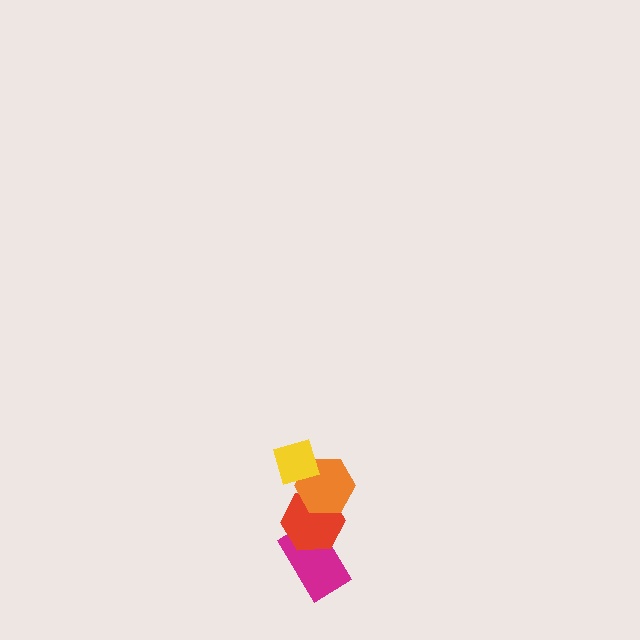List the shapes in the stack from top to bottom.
From top to bottom: the yellow diamond, the orange hexagon, the red hexagon, the magenta rectangle.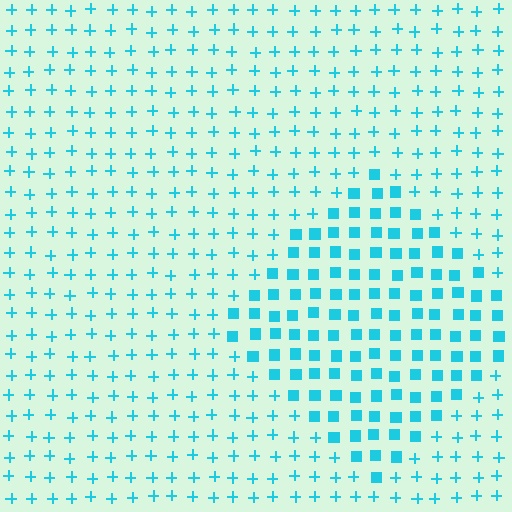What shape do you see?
I see a diamond.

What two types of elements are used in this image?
The image uses squares inside the diamond region and plus signs outside it.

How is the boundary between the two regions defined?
The boundary is defined by a change in element shape: squares inside vs. plus signs outside. All elements share the same color and spacing.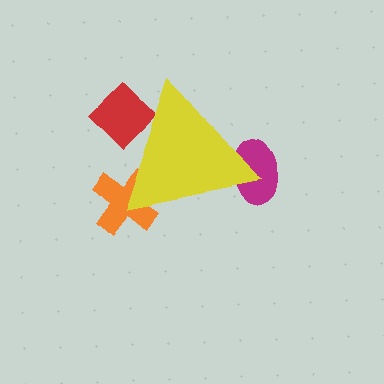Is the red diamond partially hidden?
Yes, the red diamond is partially hidden behind the yellow triangle.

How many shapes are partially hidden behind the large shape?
3 shapes are partially hidden.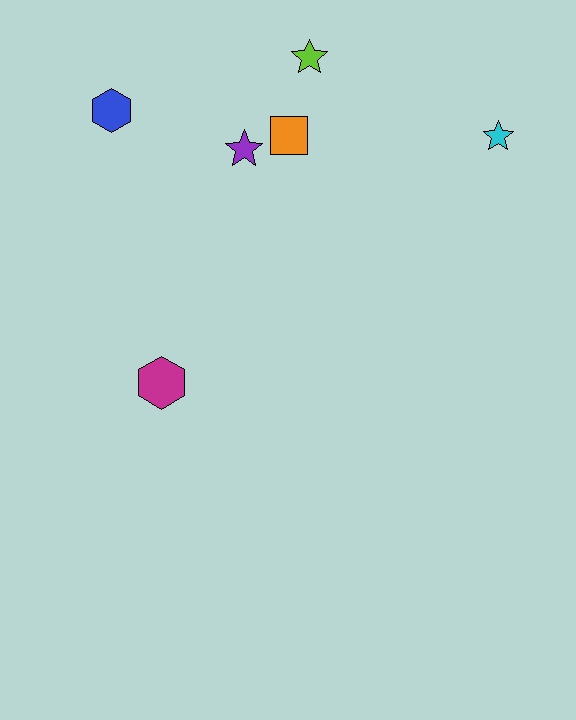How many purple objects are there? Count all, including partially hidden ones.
There is 1 purple object.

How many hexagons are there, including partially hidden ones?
There are 2 hexagons.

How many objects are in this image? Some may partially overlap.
There are 6 objects.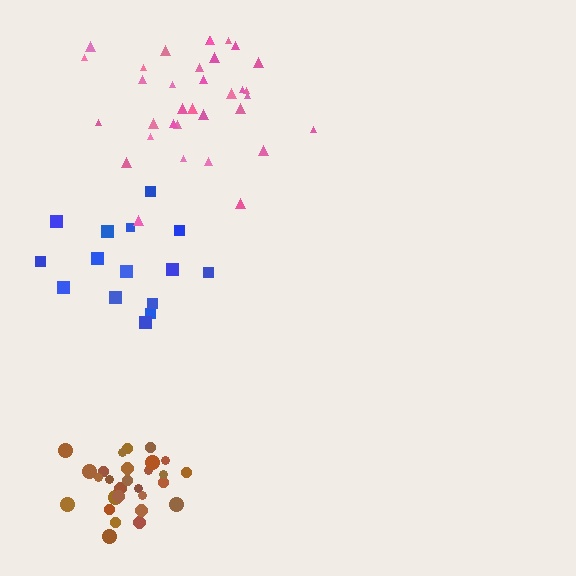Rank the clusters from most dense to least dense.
brown, pink, blue.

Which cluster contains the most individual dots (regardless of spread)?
Pink (34).